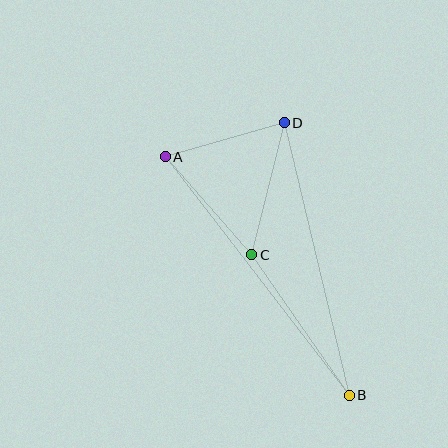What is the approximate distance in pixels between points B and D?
The distance between B and D is approximately 280 pixels.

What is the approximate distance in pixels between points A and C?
The distance between A and C is approximately 131 pixels.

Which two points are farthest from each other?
Points A and B are farthest from each other.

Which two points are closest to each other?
Points A and D are closest to each other.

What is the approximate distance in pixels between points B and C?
The distance between B and C is approximately 171 pixels.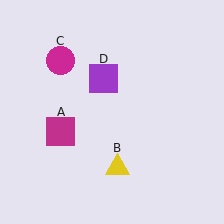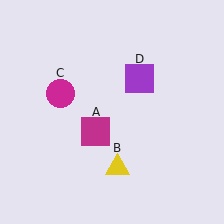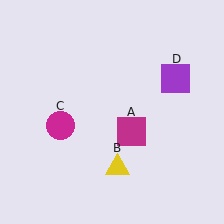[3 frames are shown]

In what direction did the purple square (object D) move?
The purple square (object D) moved right.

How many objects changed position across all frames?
3 objects changed position: magenta square (object A), magenta circle (object C), purple square (object D).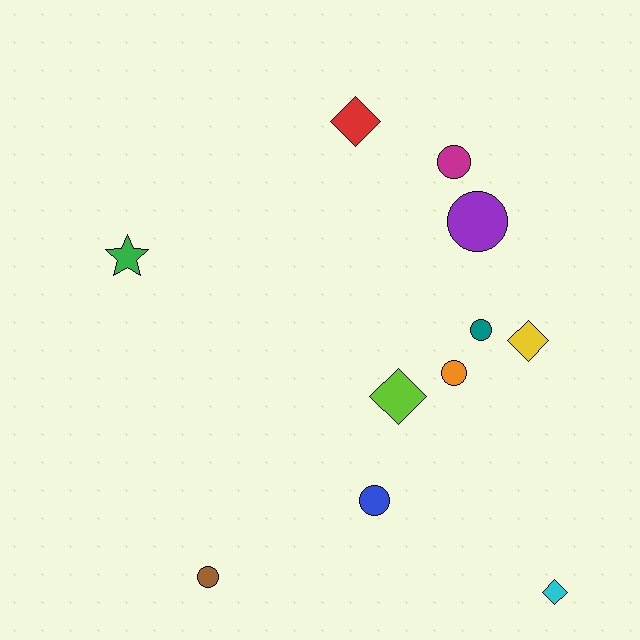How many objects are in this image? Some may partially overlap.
There are 11 objects.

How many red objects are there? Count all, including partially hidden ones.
There is 1 red object.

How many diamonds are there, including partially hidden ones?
There are 4 diamonds.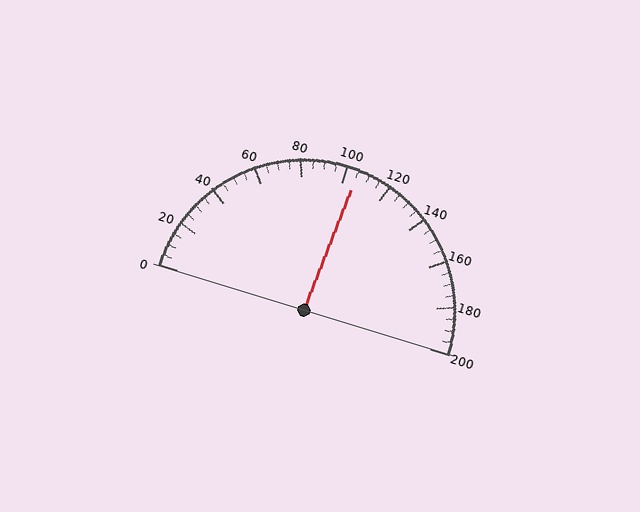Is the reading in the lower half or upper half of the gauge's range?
The reading is in the upper half of the range (0 to 200).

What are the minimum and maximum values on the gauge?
The gauge ranges from 0 to 200.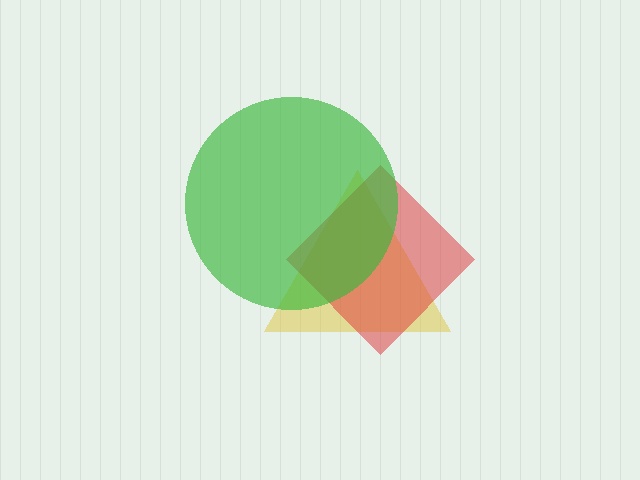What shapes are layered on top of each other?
The layered shapes are: a yellow triangle, a red diamond, a green circle.